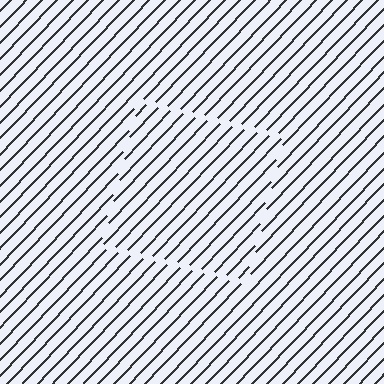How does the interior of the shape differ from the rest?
The interior of the shape contains the same grating, shifted by half a period — the contour is defined by the phase discontinuity where line-ends from the inner and outer gratings abut.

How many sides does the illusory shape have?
4 sides — the line-ends trace a square.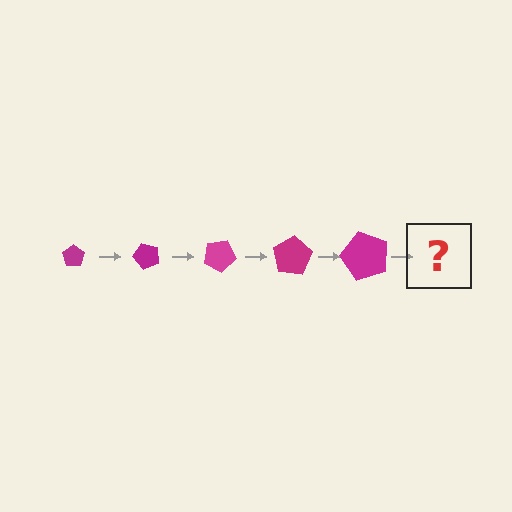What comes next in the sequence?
The next element should be a pentagon, larger than the previous one and rotated 250 degrees from the start.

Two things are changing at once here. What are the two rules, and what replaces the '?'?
The two rules are that the pentagon grows larger each step and it rotates 50 degrees each step. The '?' should be a pentagon, larger than the previous one and rotated 250 degrees from the start.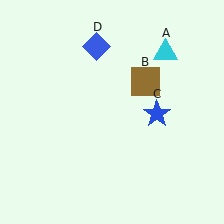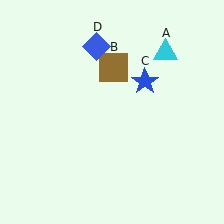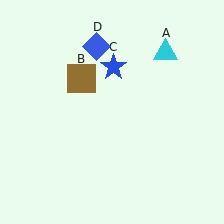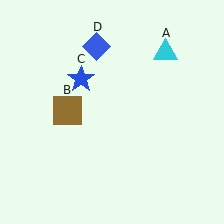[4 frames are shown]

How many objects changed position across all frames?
2 objects changed position: brown square (object B), blue star (object C).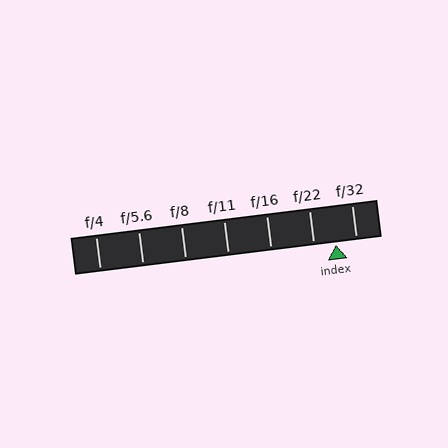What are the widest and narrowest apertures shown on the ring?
The widest aperture shown is f/4 and the narrowest is f/32.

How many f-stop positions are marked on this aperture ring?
There are 7 f-stop positions marked.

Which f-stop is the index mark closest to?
The index mark is closest to f/32.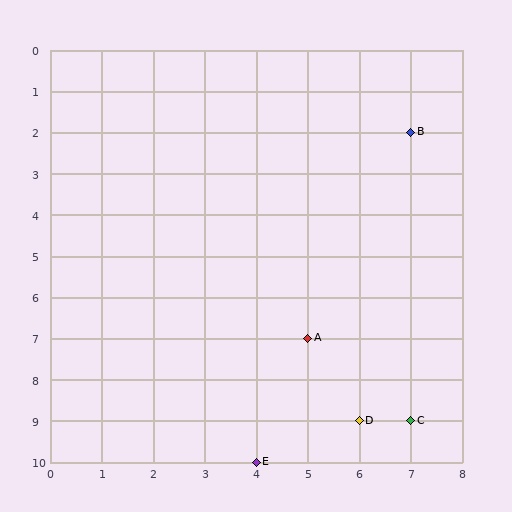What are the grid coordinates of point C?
Point C is at grid coordinates (7, 9).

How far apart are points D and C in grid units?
Points D and C are 1 column apart.